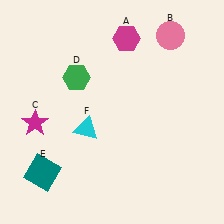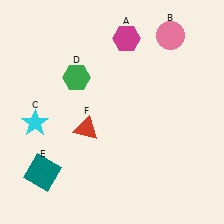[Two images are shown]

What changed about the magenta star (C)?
In Image 1, C is magenta. In Image 2, it changed to cyan.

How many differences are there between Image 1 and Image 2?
There are 2 differences between the two images.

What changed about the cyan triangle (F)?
In Image 1, F is cyan. In Image 2, it changed to red.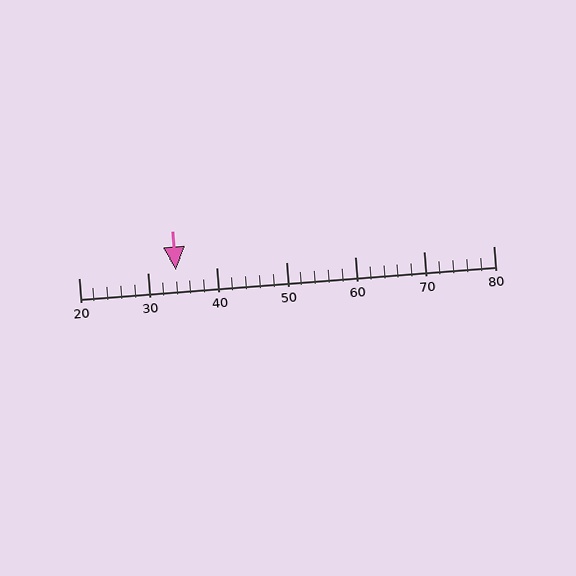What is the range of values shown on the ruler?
The ruler shows values from 20 to 80.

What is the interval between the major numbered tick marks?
The major tick marks are spaced 10 units apart.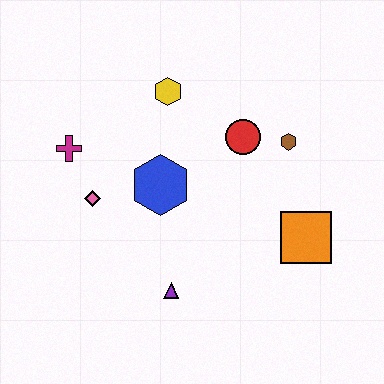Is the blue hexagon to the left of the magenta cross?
No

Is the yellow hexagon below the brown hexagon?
No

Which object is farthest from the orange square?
The magenta cross is farthest from the orange square.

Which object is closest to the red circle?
The brown hexagon is closest to the red circle.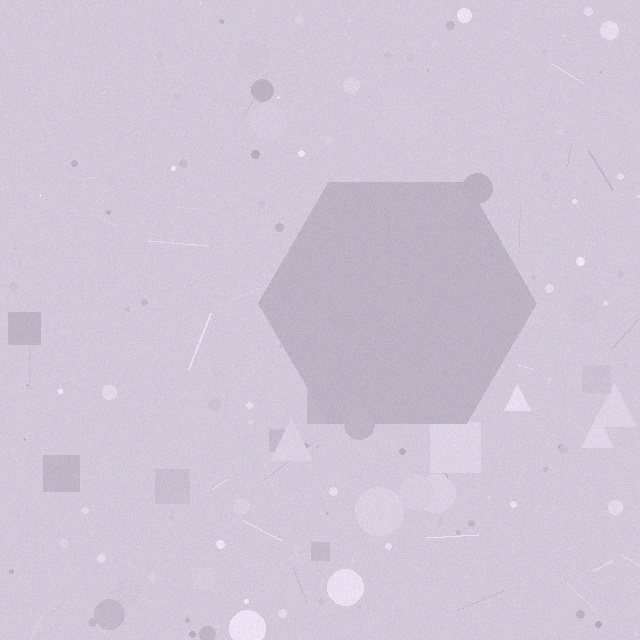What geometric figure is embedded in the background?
A hexagon is embedded in the background.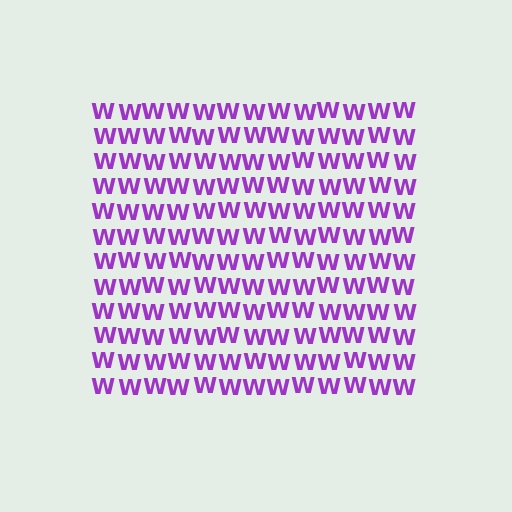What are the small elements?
The small elements are letter W's.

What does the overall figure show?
The overall figure shows a square.